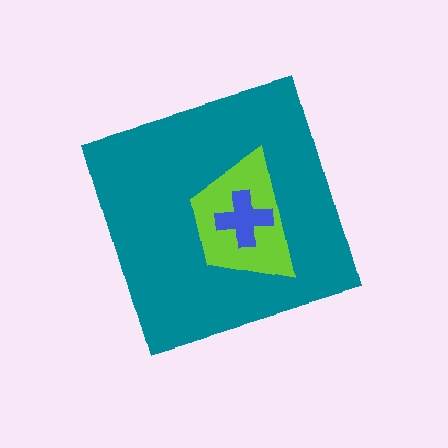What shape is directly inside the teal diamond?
The lime trapezoid.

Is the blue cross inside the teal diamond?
Yes.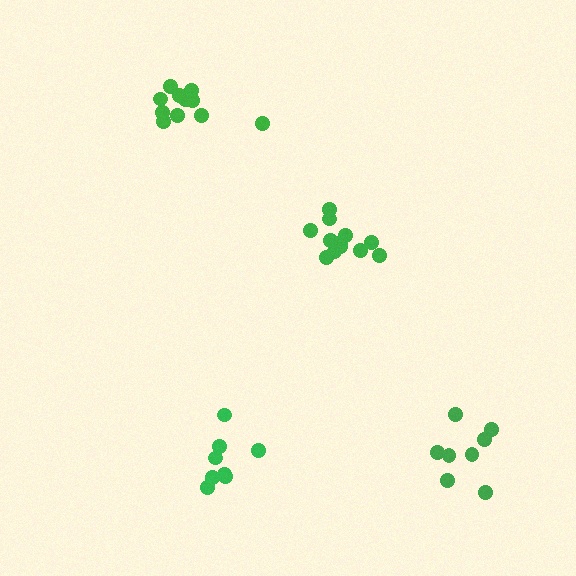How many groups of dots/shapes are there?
There are 4 groups.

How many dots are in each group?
Group 1: 11 dots, Group 2: 8 dots, Group 3: 8 dots, Group 4: 12 dots (39 total).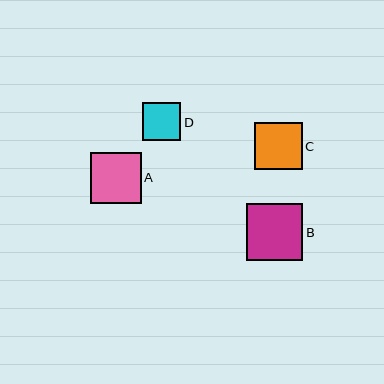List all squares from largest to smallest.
From largest to smallest: B, A, C, D.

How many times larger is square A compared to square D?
Square A is approximately 1.4 times the size of square D.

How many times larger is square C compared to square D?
Square C is approximately 1.3 times the size of square D.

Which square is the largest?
Square B is the largest with a size of approximately 57 pixels.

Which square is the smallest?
Square D is the smallest with a size of approximately 38 pixels.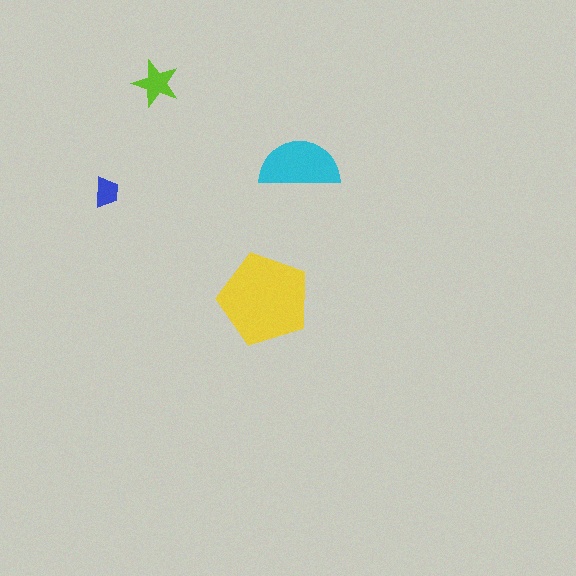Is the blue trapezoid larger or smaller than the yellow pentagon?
Smaller.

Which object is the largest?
The yellow pentagon.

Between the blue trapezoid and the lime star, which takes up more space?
The lime star.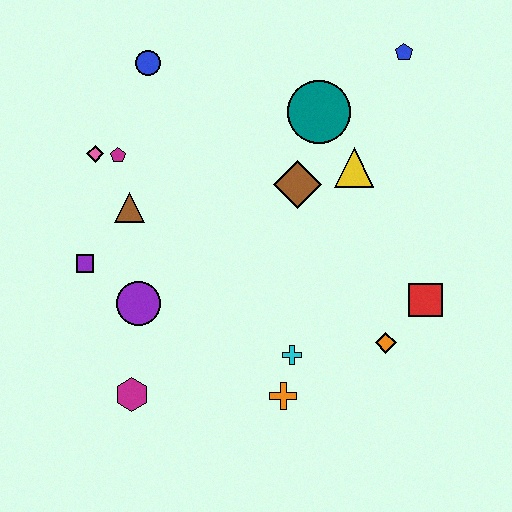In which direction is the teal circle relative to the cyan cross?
The teal circle is above the cyan cross.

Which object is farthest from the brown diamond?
The magenta hexagon is farthest from the brown diamond.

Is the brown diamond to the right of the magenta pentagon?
Yes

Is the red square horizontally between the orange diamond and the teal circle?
No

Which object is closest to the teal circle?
The yellow triangle is closest to the teal circle.